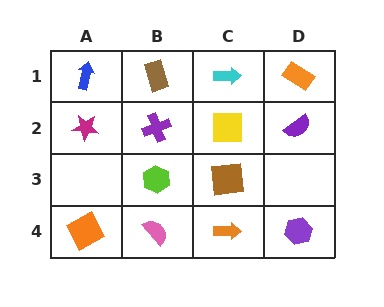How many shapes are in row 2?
4 shapes.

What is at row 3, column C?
A brown square.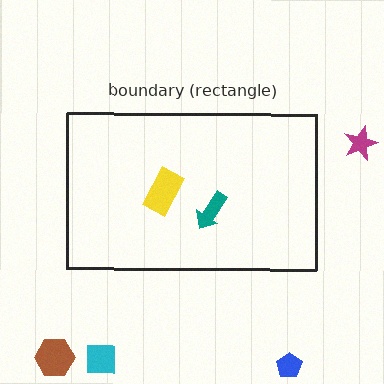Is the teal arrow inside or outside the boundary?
Inside.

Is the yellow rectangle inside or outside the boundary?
Inside.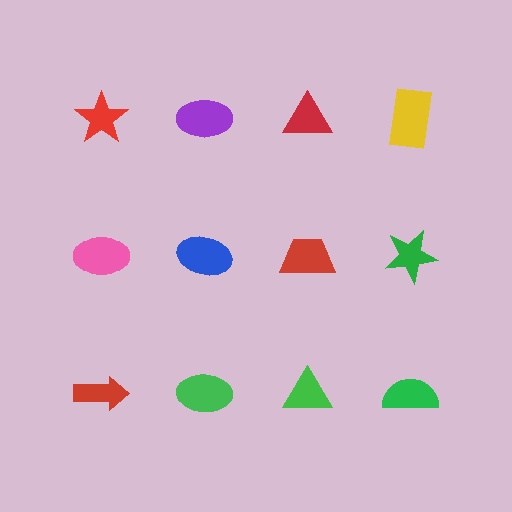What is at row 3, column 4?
A green semicircle.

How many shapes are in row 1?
4 shapes.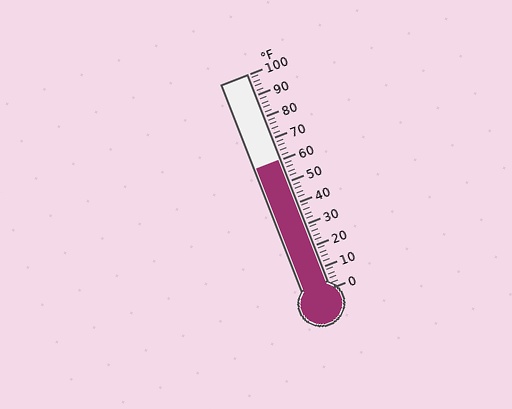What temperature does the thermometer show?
The thermometer shows approximately 60°F.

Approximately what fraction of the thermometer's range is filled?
The thermometer is filled to approximately 60% of its range.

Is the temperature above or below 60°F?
The temperature is at 60°F.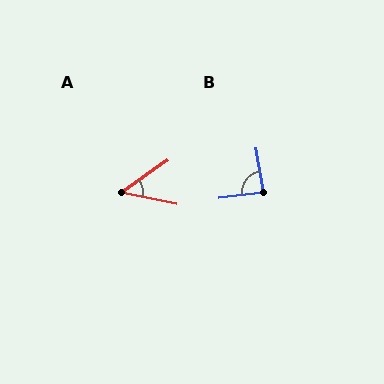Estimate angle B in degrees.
Approximately 88 degrees.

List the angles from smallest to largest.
A (47°), B (88°).